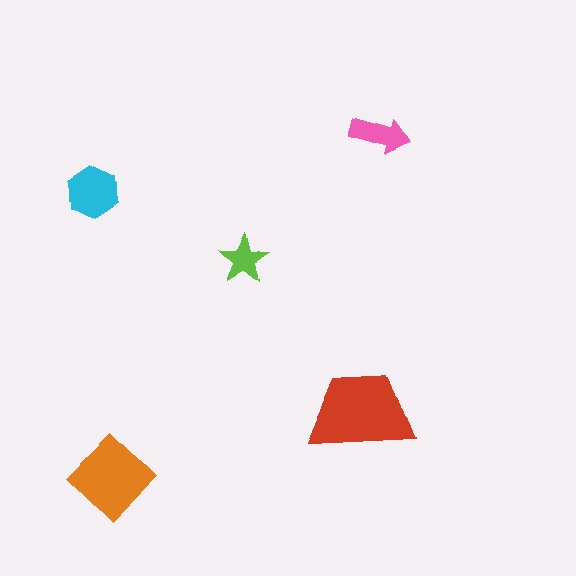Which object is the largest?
The red trapezoid.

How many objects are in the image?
There are 5 objects in the image.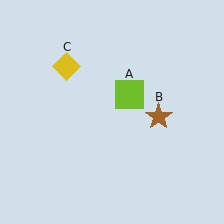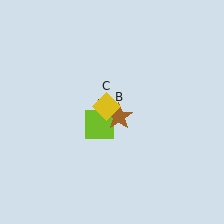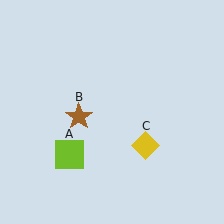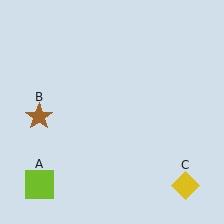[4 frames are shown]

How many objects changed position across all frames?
3 objects changed position: lime square (object A), brown star (object B), yellow diamond (object C).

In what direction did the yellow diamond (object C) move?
The yellow diamond (object C) moved down and to the right.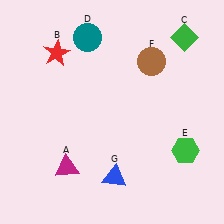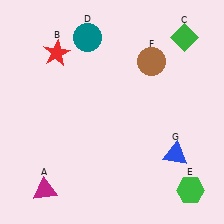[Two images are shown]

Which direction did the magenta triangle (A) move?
The magenta triangle (A) moved down.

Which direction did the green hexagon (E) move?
The green hexagon (E) moved down.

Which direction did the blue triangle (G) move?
The blue triangle (G) moved right.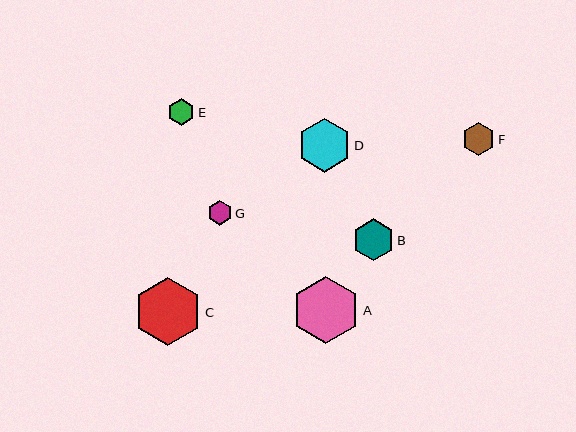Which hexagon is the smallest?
Hexagon G is the smallest with a size of approximately 24 pixels.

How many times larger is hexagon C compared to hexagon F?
Hexagon C is approximately 2.1 times the size of hexagon F.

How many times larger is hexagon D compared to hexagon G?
Hexagon D is approximately 2.2 times the size of hexagon G.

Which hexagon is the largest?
Hexagon C is the largest with a size of approximately 68 pixels.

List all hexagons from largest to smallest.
From largest to smallest: C, A, D, B, F, E, G.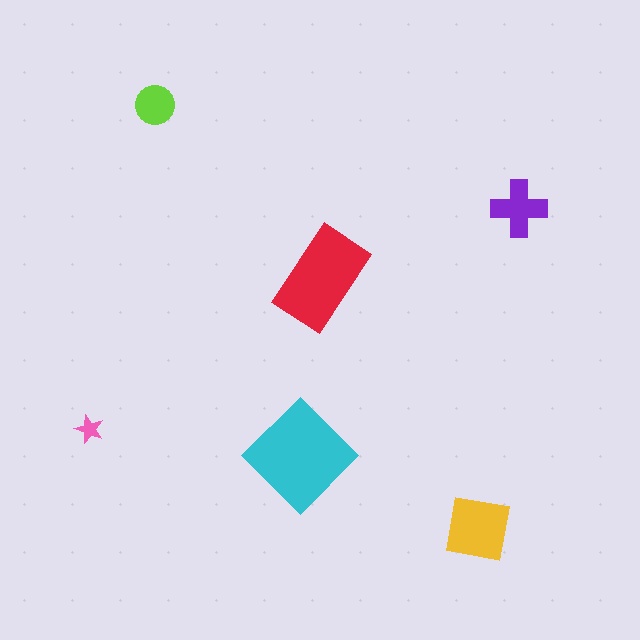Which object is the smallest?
The pink star.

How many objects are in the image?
There are 6 objects in the image.